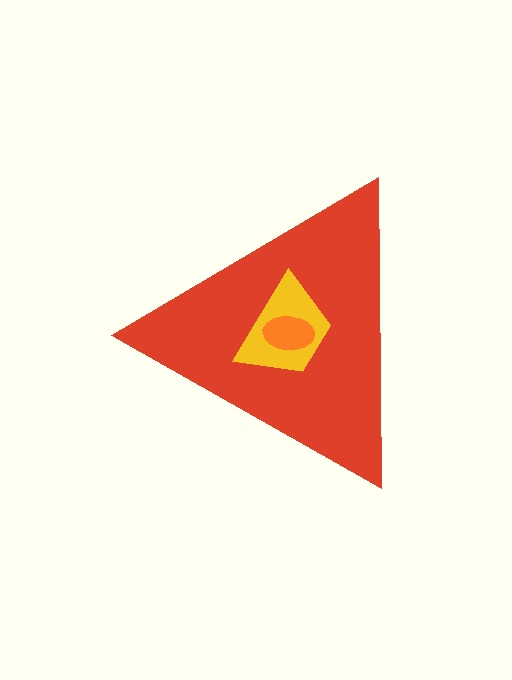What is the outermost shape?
The red triangle.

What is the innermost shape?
The orange ellipse.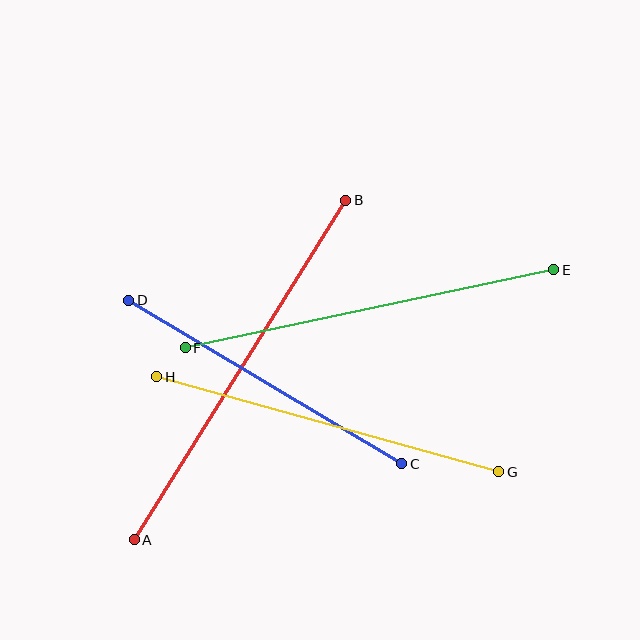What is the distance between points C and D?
The distance is approximately 318 pixels.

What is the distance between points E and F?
The distance is approximately 377 pixels.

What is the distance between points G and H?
The distance is approximately 355 pixels.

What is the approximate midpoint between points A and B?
The midpoint is at approximately (240, 370) pixels.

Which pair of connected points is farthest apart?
Points A and B are farthest apart.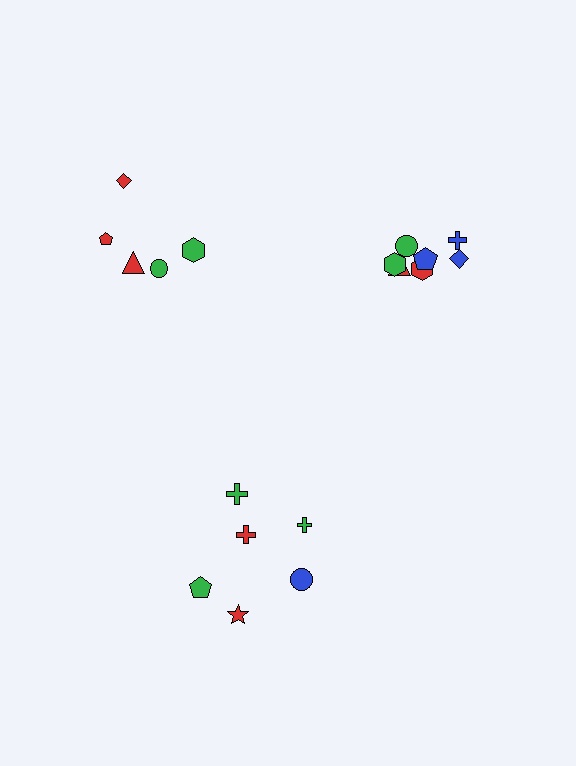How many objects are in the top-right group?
There are 8 objects.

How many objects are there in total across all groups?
There are 19 objects.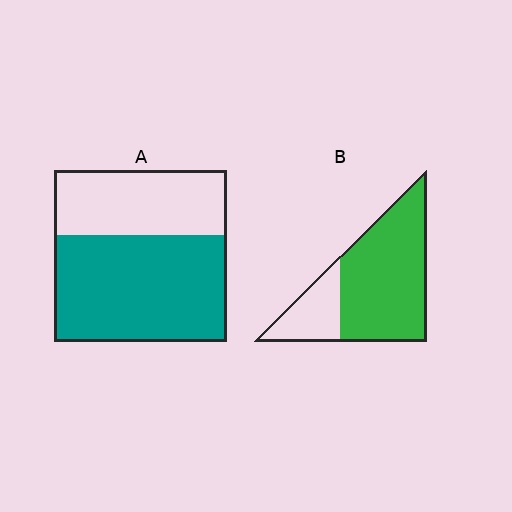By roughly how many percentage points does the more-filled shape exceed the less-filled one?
By roughly 15 percentage points (B over A).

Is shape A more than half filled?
Yes.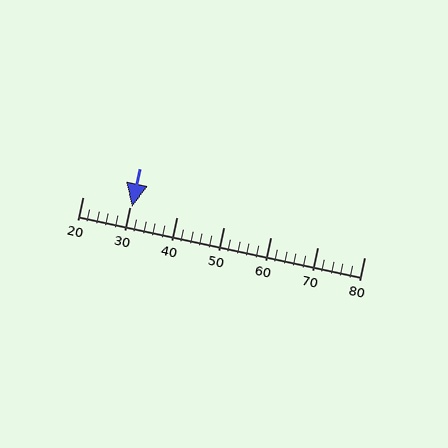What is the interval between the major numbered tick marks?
The major tick marks are spaced 10 units apart.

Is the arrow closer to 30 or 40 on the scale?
The arrow is closer to 30.